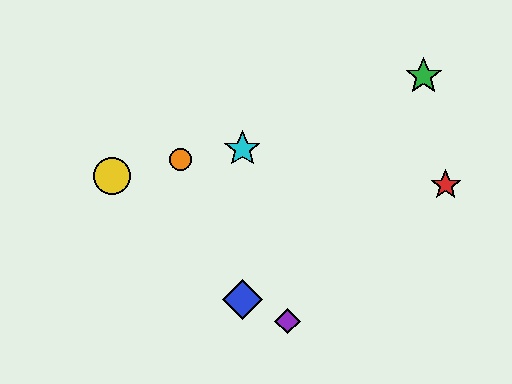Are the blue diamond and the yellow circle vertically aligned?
No, the blue diamond is at x≈242 and the yellow circle is at x≈112.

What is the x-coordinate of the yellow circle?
The yellow circle is at x≈112.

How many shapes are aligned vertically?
2 shapes (the blue diamond, the cyan star) are aligned vertically.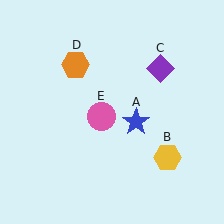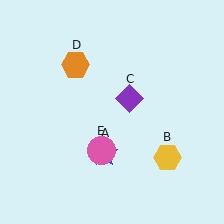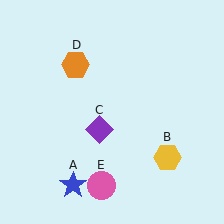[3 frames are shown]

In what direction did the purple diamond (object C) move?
The purple diamond (object C) moved down and to the left.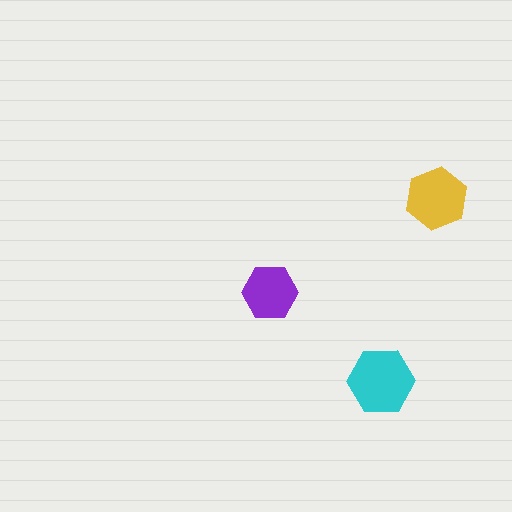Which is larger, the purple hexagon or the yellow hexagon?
The yellow one.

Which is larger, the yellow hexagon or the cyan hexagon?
The cyan one.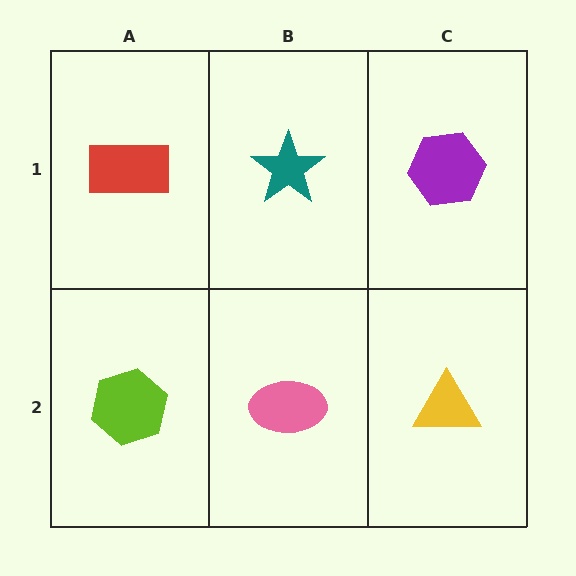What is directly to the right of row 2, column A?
A pink ellipse.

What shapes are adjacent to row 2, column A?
A red rectangle (row 1, column A), a pink ellipse (row 2, column B).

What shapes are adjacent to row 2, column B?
A teal star (row 1, column B), a lime hexagon (row 2, column A), a yellow triangle (row 2, column C).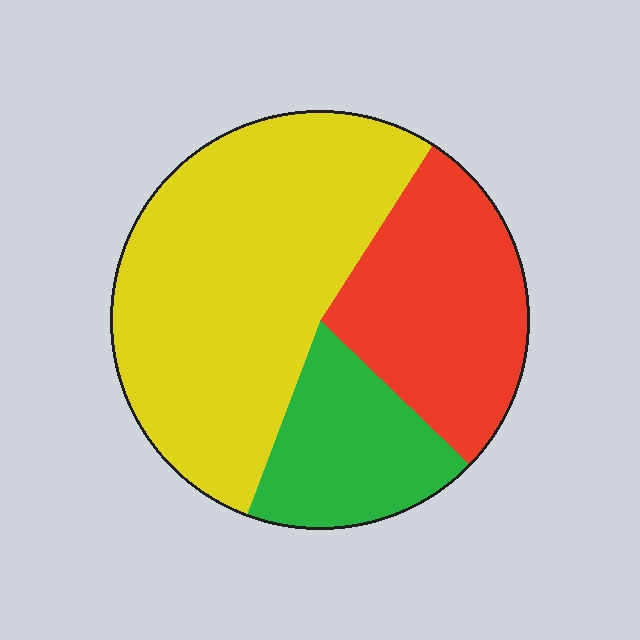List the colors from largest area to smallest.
From largest to smallest: yellow, red, green.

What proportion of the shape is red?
Red takes up about one quarter (1/4) of the shape.